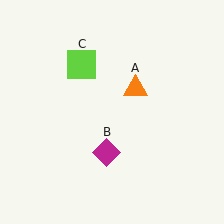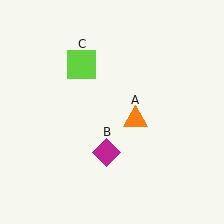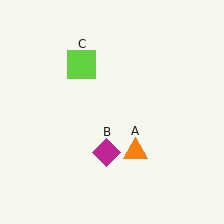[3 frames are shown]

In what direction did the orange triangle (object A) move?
The orange triangle (object A) moved down.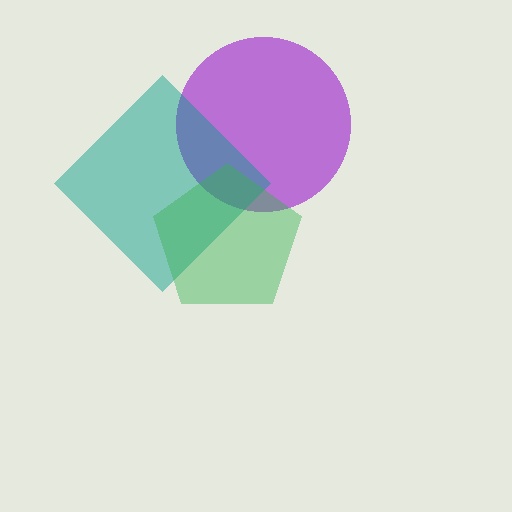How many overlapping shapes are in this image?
There are 3 overlapping shapes in the image.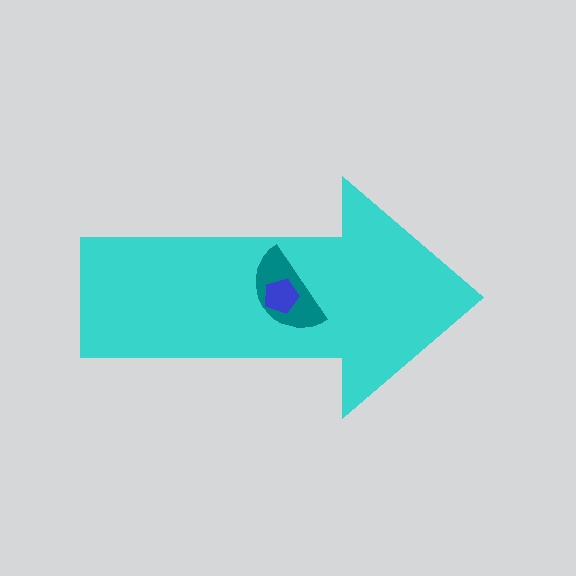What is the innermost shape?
The blue pentagon.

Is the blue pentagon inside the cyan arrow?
Yes.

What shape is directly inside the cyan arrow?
The teal semicircle.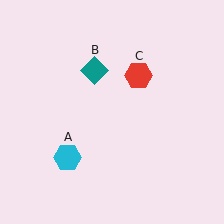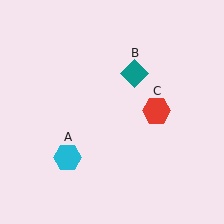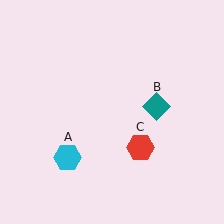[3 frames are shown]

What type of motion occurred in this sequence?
The teal diamond (object B), red hexagon (object C) rotated clockwise around the center of the scene.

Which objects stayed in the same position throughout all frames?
Cyan hexagon (object A) remained stationary.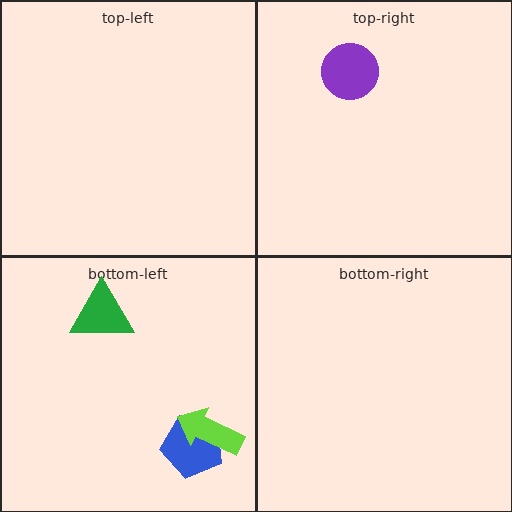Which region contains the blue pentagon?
The bottom-left region.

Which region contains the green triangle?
The bottom-left region.